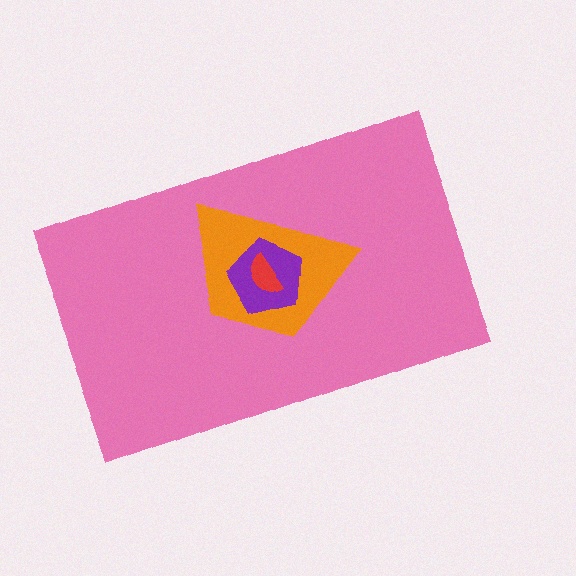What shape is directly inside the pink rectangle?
The orange trapezoid.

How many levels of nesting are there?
4.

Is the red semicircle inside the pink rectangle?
Yes.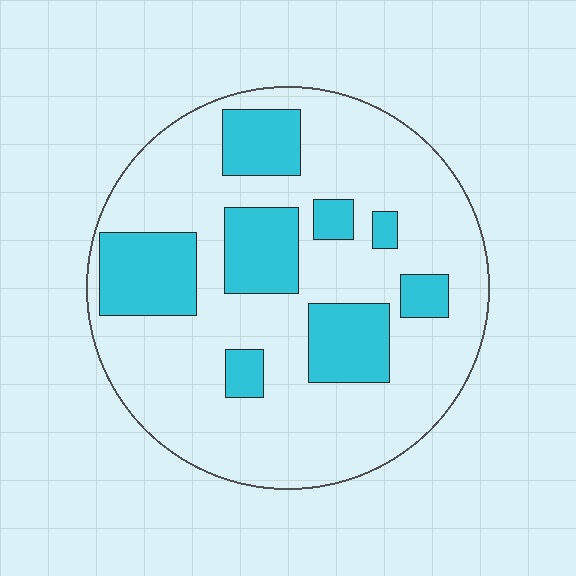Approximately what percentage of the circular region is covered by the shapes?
Approximately 25%.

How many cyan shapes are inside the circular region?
8.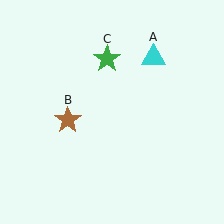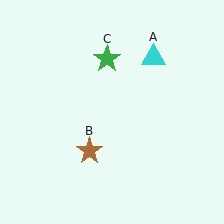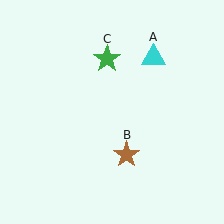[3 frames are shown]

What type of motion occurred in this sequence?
The brown star (object B) rotated counterclockwise around the center of the scene.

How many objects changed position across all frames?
1 object changed position: brown star (object B).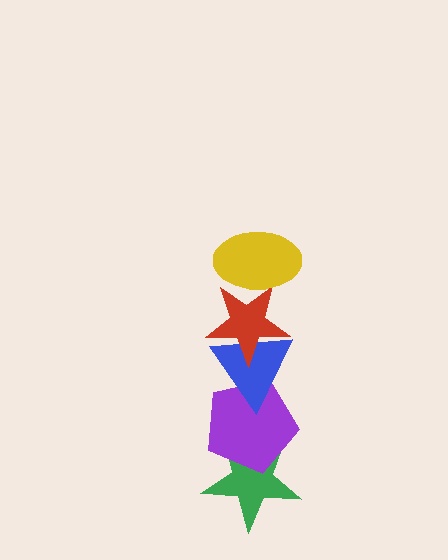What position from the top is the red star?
The red star is 2nd from the top.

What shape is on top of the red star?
The yellow ellipse is on top of the red star.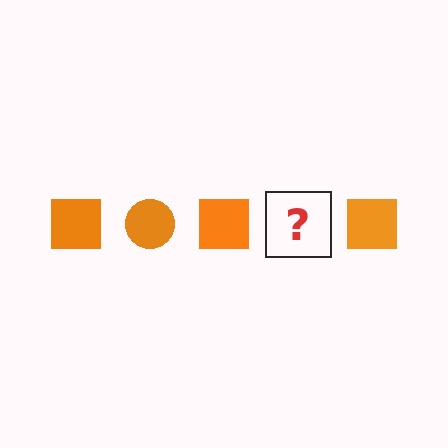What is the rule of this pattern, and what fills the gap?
The rule is that the pattern cycles through square, circle shapes in orange. The gap should be filled with an orange circle.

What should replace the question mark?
The question mark should be replaced with an orange circle.